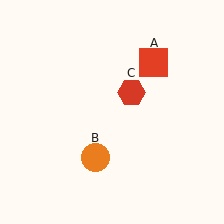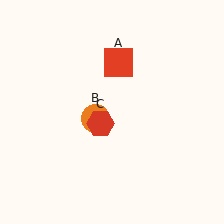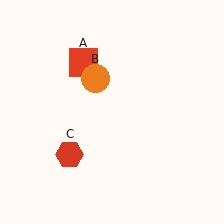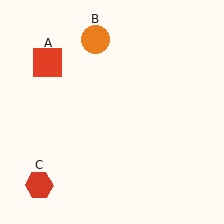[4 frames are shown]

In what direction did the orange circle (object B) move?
The orange circle (object B) moved up.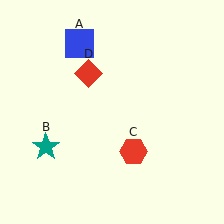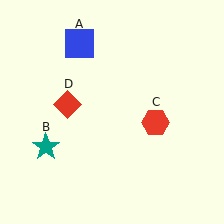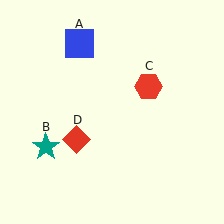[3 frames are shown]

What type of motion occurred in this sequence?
The red hexagon (object C), red diamond (object D) rotated counterclockwise around the center of the scene.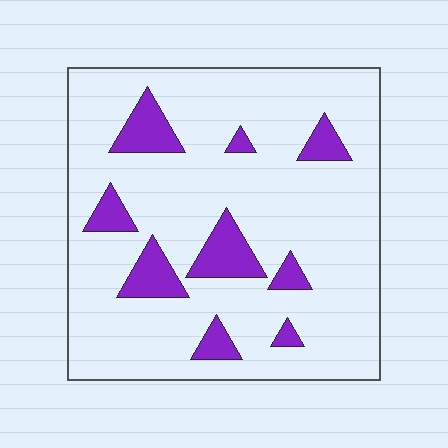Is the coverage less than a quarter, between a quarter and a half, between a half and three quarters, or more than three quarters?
Less than a quarter.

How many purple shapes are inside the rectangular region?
9.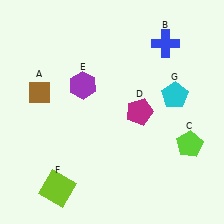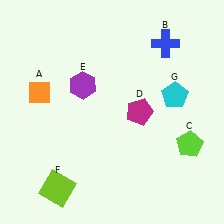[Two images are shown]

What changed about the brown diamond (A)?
In Image 1, A is brown. In Image 2, it changed to orange.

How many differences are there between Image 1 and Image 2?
There is 1 difference between the two images.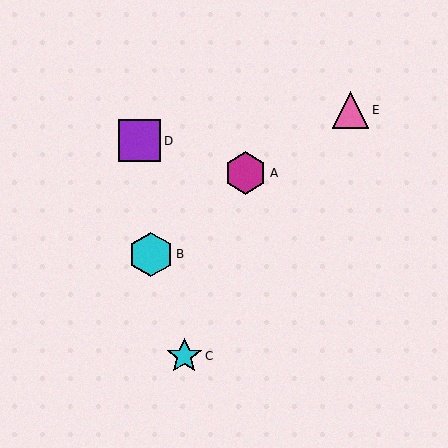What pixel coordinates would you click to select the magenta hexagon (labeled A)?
Click at (246, 173) to select the magenta hexagon A.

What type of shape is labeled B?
Shape B is a cyan hexagon.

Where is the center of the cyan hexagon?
The center of the cyan hexagon is at (151, 254).